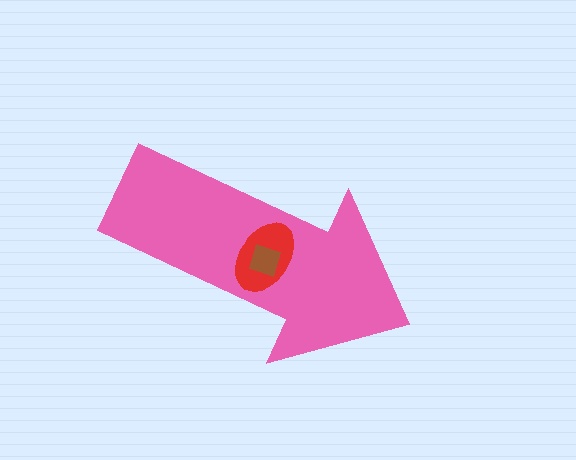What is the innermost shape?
The brown square.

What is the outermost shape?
The pink arrow.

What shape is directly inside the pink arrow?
The red ellipse.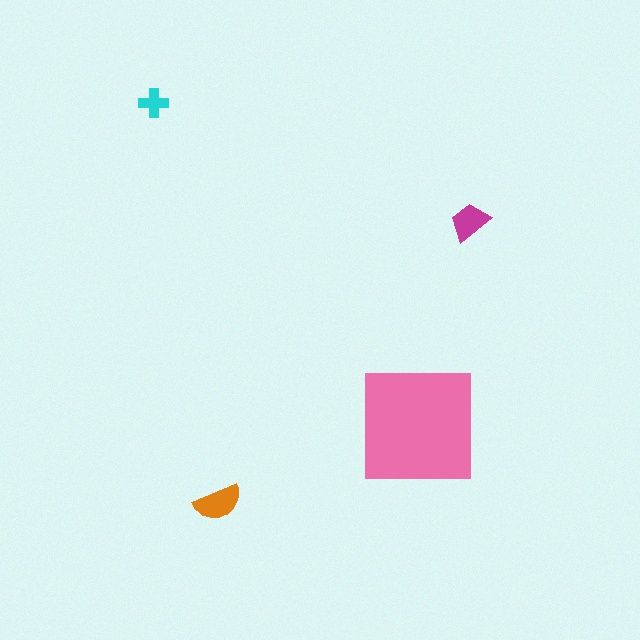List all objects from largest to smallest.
The pink square, the orange semicircle, the magenta trapezoid, the cyan cross.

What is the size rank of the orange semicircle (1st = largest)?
2nd.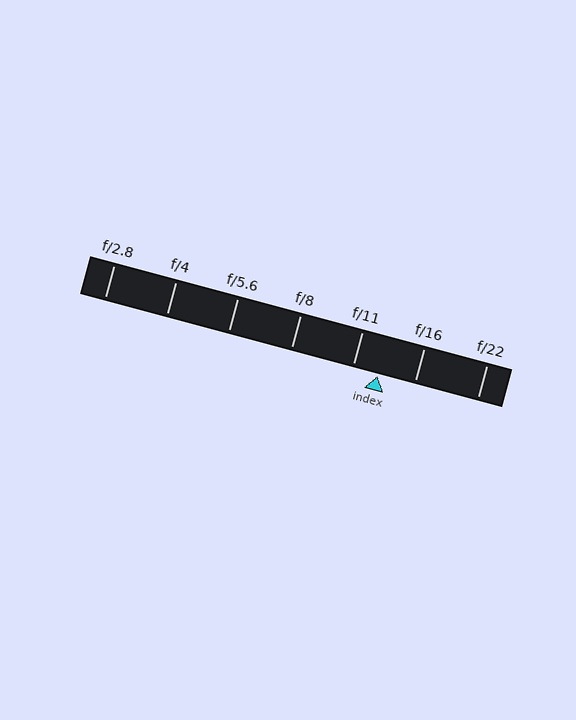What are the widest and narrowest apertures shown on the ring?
The widest aperture shown is f/2.8 and the narrowest is f/22.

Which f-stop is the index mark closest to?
The index mark is closest to f/11.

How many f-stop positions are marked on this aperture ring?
There are 7 f-stop positions marked.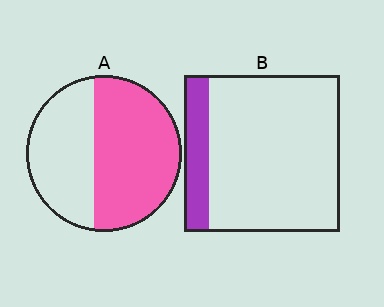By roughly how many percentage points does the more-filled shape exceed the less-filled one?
By roughly 40 percentage points (A over B).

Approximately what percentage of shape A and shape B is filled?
A is approximately 60% and B is approximately 15%.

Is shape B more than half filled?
No.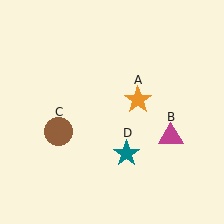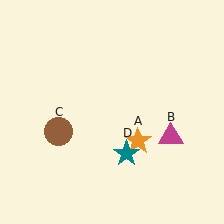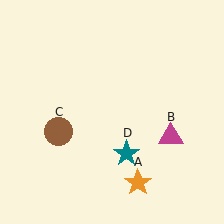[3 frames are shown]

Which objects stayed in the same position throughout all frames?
Magenta triangle (object B) and brown circle (object C) and teal star (object D) remained stationary.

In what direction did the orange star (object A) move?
The orange star (object A) moved down.